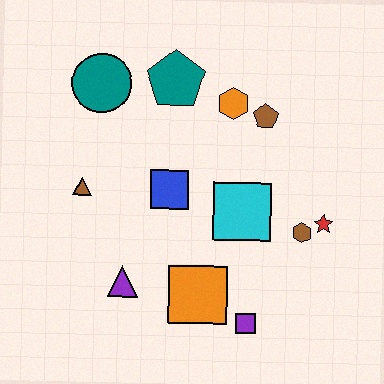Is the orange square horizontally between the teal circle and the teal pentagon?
No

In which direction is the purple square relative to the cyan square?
The purple square is below the cyan square.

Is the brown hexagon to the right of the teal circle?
Yes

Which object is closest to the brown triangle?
The blue square is closest to the brown triangle.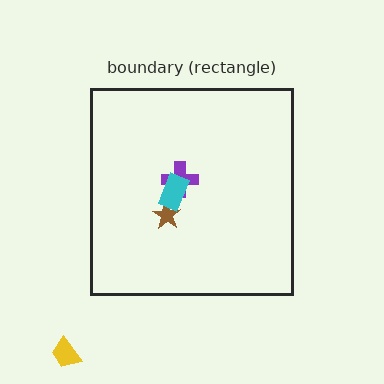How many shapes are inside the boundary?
3 inside, 1 outside.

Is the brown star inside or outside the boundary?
Inside.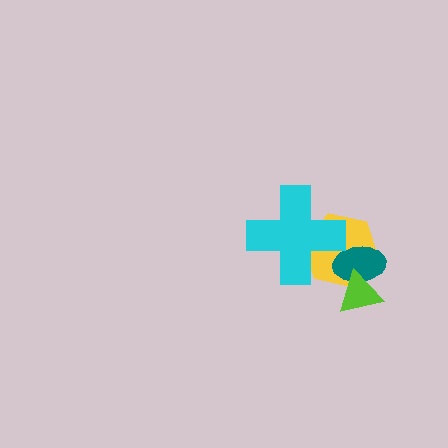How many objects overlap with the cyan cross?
1 object overlaps with the cyan cross.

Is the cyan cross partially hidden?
No, no other shape covers it.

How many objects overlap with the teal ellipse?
2 objects overlap with the teal ellipse.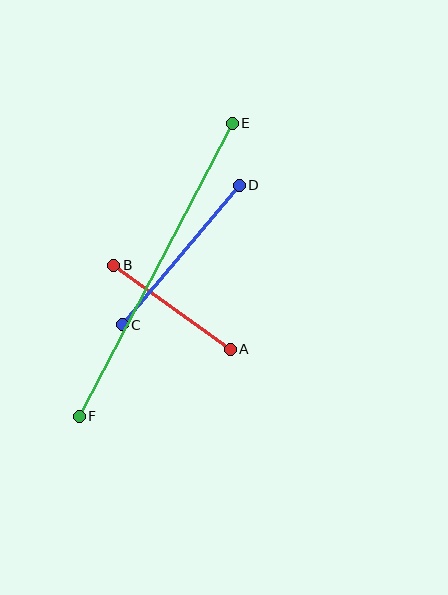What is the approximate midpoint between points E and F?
The midpoint is at approximately (156, 270) pixels.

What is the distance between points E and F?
The distance is approximately 331 pixels.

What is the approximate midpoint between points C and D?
The midpoint is at approximately (181, 255) pixels.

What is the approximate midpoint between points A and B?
The midpoint is at approximately (172, 307) pixels.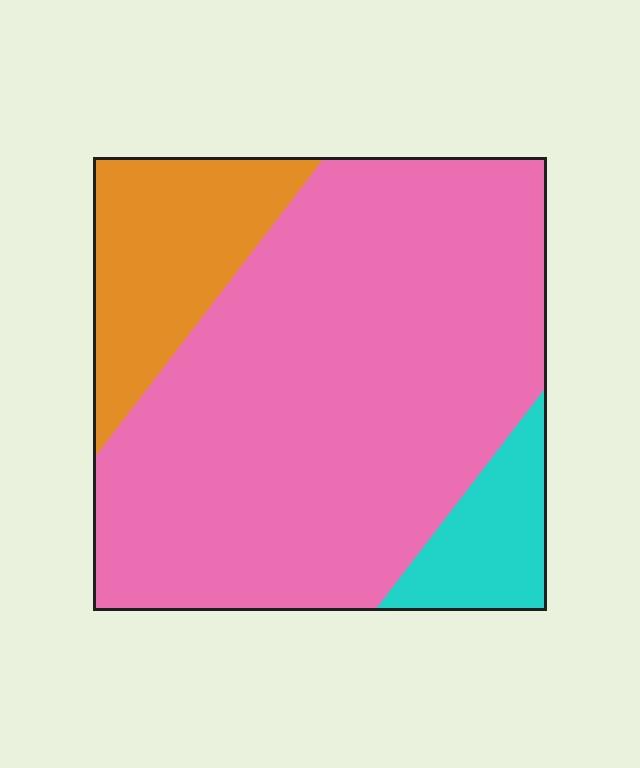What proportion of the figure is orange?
Orange covers 17% of the figure.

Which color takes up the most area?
Pink, at roughly 75%.